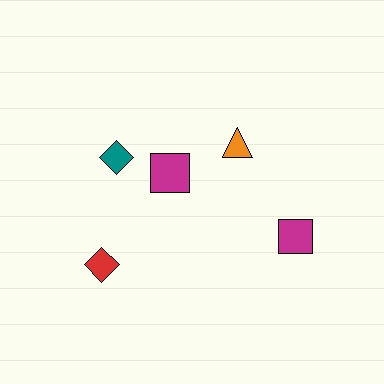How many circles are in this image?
There are no circles.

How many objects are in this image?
There are 5 objects.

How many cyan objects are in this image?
There are no cyan objects.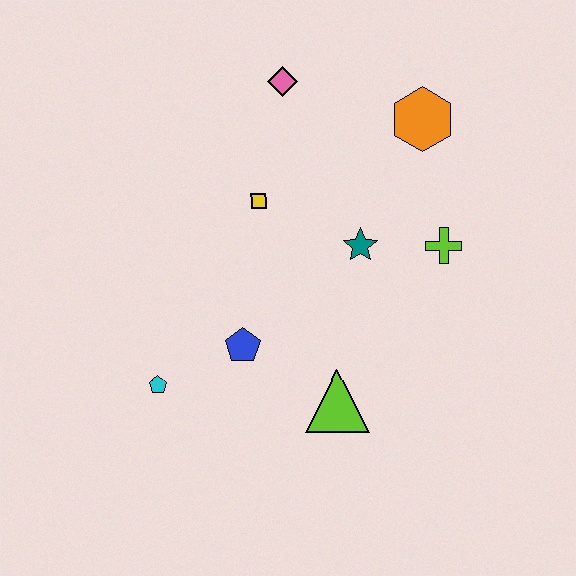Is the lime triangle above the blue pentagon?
No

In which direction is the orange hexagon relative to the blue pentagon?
The orange hexagon is above the blue pentagon.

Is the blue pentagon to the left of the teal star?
Yes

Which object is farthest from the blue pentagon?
The orange hexagon is farthest from the blue pentagon.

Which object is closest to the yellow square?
The teal star is closest to the yellow square.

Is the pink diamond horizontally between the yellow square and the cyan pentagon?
No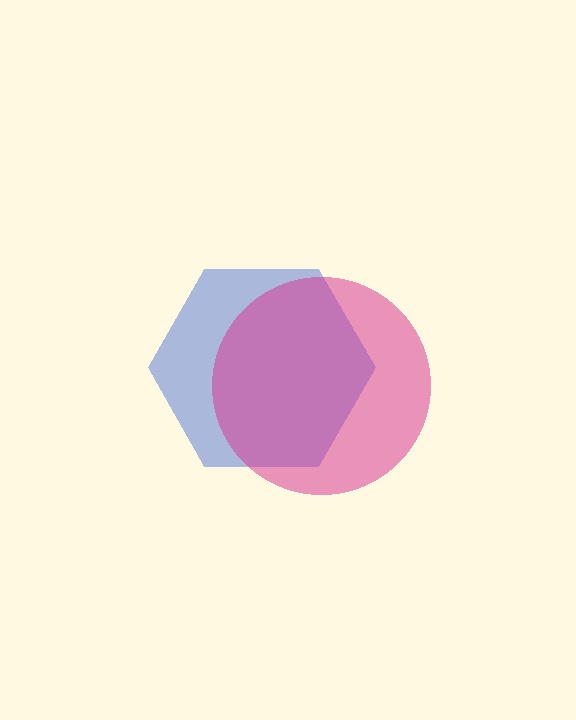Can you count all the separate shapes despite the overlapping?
Yes, there are 2 separate shapes.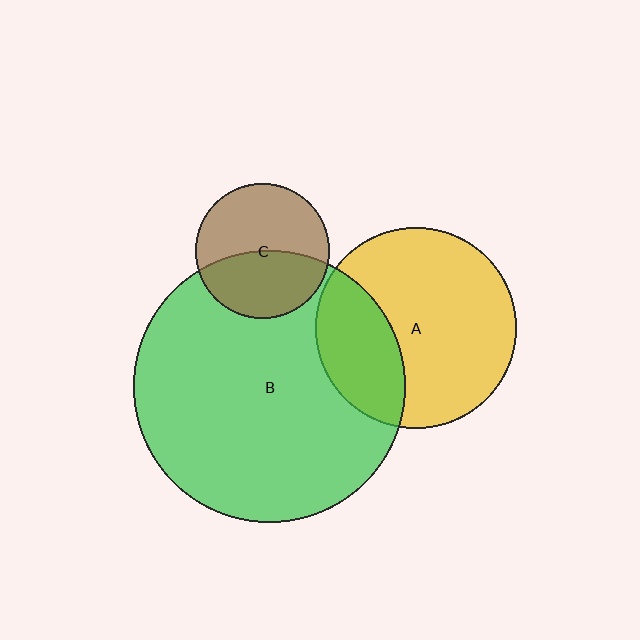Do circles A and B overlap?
Yes.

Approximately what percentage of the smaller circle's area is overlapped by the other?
Approximately 30%.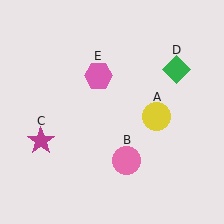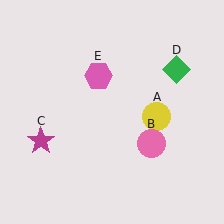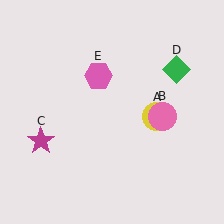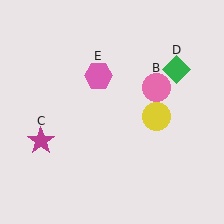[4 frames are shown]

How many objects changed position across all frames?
1 object changed position: pink circle (object B).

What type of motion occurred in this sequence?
The pink circle (object B) rotated counterclockwise around the center of the scene.